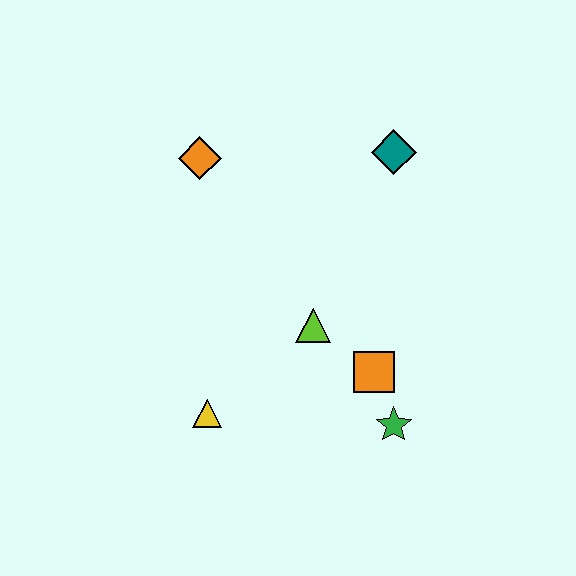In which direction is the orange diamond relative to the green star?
The orange diamond is above the green star.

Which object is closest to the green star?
The orange square is closest to the green star.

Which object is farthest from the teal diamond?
The yellow triangle is farthest from the teal diamond.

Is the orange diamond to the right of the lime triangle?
No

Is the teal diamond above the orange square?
Yes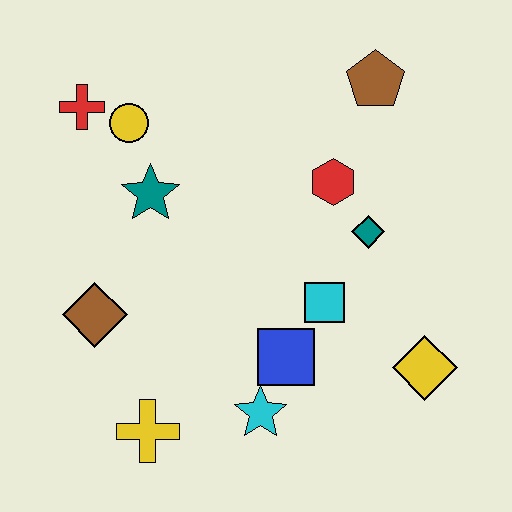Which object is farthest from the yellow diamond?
The red cross is farthest from the yellow diamond.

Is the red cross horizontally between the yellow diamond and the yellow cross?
No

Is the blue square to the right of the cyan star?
Yes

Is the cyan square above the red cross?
No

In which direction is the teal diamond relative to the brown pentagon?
The teal diamond is below the brown pentagon.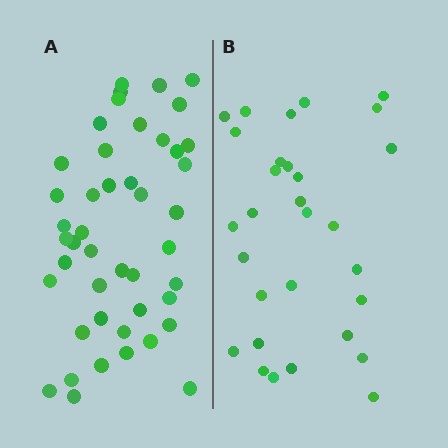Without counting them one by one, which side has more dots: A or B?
Region A (the left region) has more dots.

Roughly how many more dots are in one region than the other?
Region A has approximately 15 more dots than region B.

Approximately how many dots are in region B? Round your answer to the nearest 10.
About 30 dots.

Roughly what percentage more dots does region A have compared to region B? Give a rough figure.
About 50% more.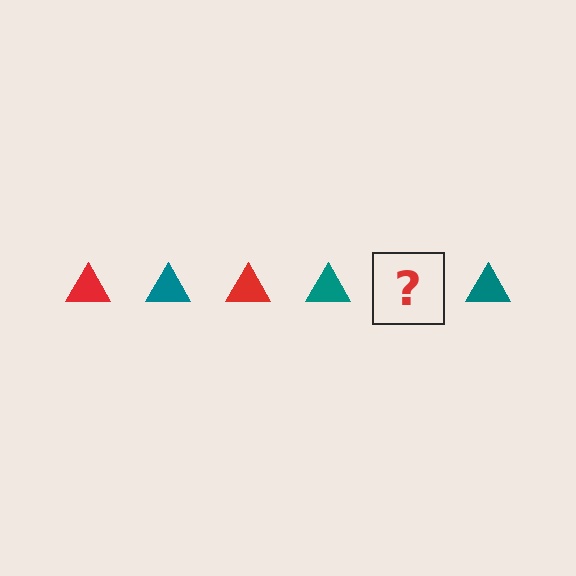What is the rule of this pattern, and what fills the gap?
The rule is that the pattern cycles through red, teal triangles. The gap should be filled with a red triangle.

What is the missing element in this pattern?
The missing element is a red triangle.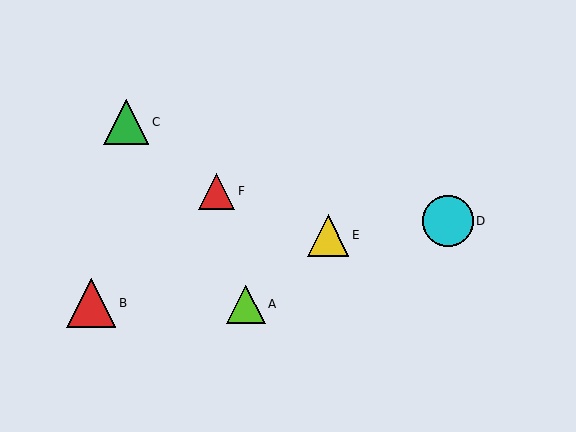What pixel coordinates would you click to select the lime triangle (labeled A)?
Click at (246, 304) to select the lime triangle A.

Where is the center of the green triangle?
The center of the green triangle is at (126, 122).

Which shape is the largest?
The cyan circle (labeled D) is the largest.